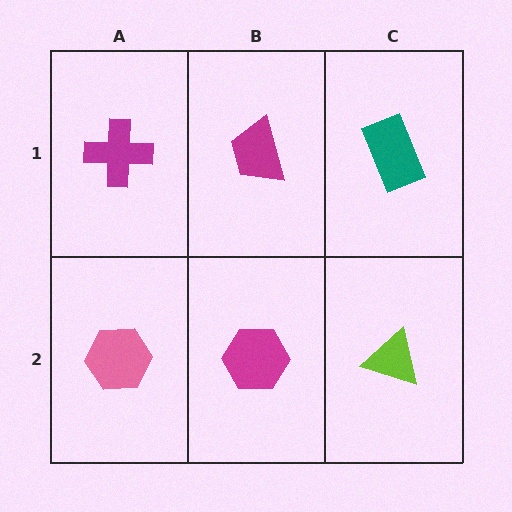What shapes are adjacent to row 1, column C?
A lime triangle (row 2, column C), a magenta trapezoid (row 1, column B).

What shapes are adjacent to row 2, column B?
A magenta trapezoid (row 1, column B), a pink hexagon (row 2, column A), a lime triangle (row 2, column C).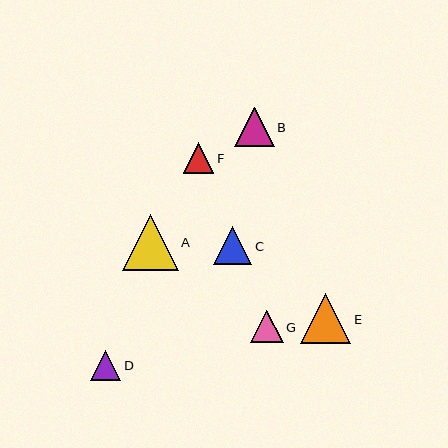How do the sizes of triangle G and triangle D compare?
Triangle G and triangle D are approximately the same size.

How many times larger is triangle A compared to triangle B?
Triangle A is approximately 1.4 times the size of triangle B.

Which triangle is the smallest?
Triangle D is the smallest with a size of approximately 30 pixels.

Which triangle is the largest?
Triangle A is the largest with a size of approximately 56 pixels.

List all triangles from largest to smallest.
From largest to smallest: A, E, B, C, G, F, D.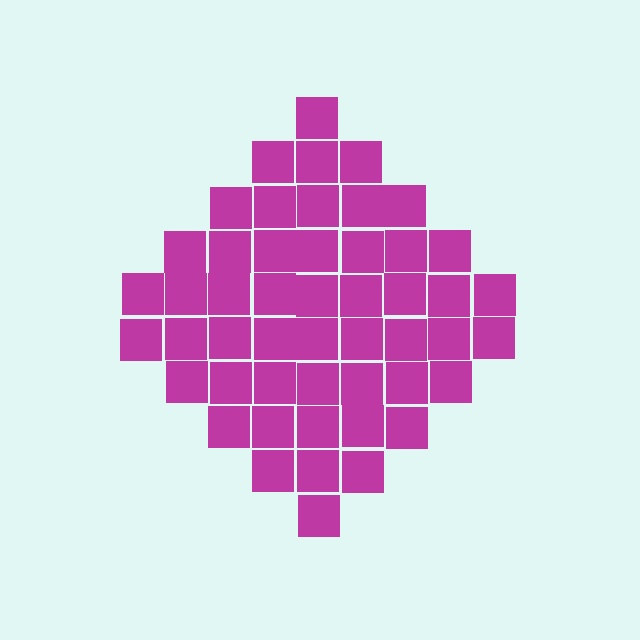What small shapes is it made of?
It is made of small squares.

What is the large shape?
The large shape is a diamond.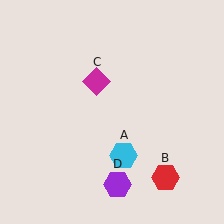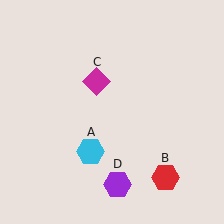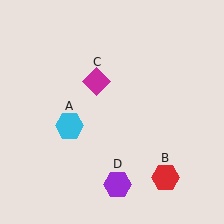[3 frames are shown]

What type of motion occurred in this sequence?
The cyan hexagon (object A) rotated clockwise around the center of the scene.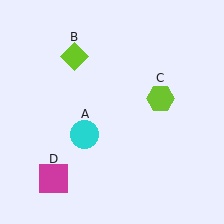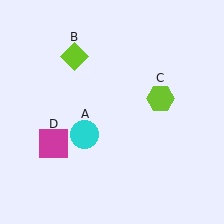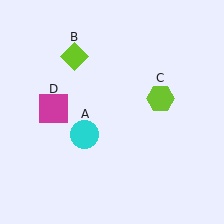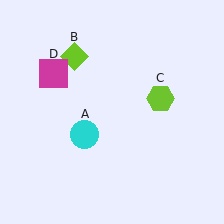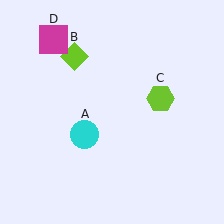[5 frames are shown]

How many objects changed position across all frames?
1 object changed position: magenta square (object D).